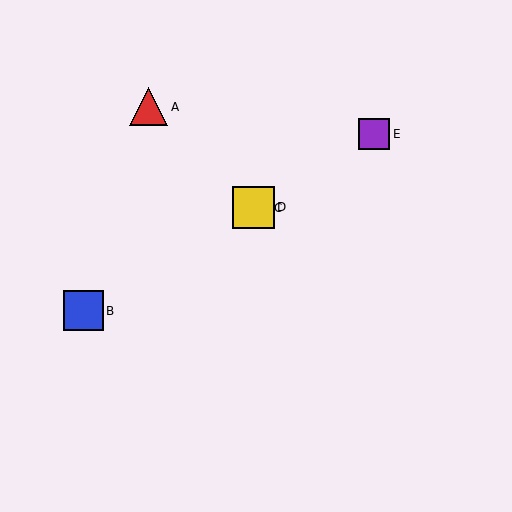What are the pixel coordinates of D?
Object D is at (253, 207).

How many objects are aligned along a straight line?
4 objects (B, C, D, E) are aligned along a straight line.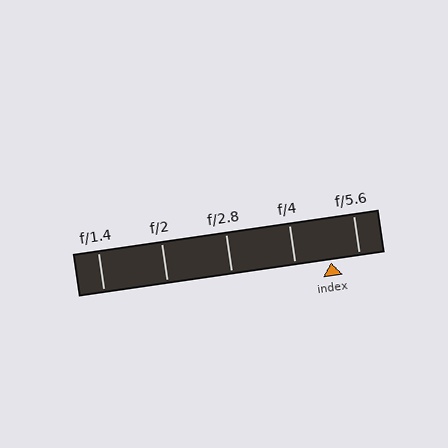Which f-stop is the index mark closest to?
The index mark is closest to f/5.6.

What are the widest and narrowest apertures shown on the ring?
The widest aperture shown is f/1.4 and the narrowest is f/5.6.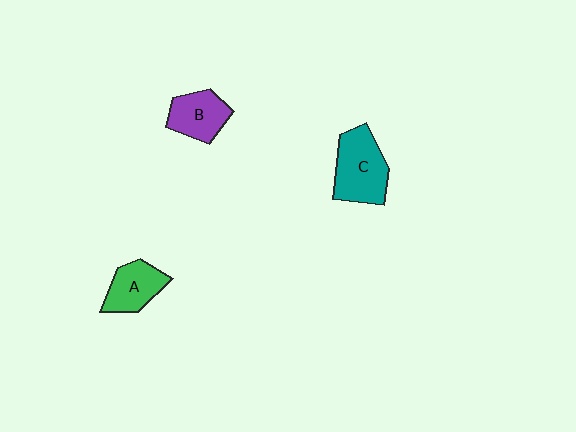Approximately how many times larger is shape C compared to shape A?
Approximately 1.4 times.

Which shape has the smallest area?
Shape A (green).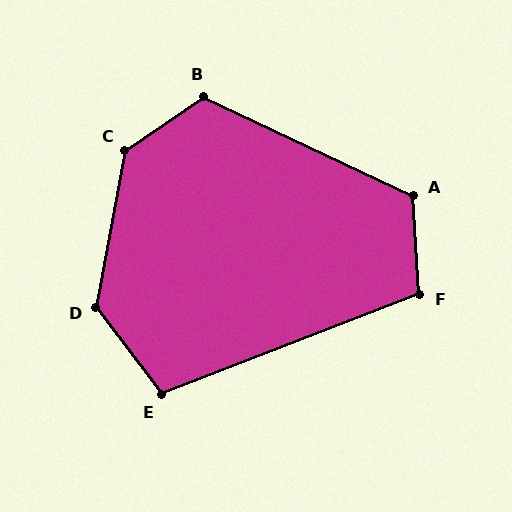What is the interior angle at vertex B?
Approximately 120 degrees (obtuse).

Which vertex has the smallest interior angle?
E, at approximately 106 degrees.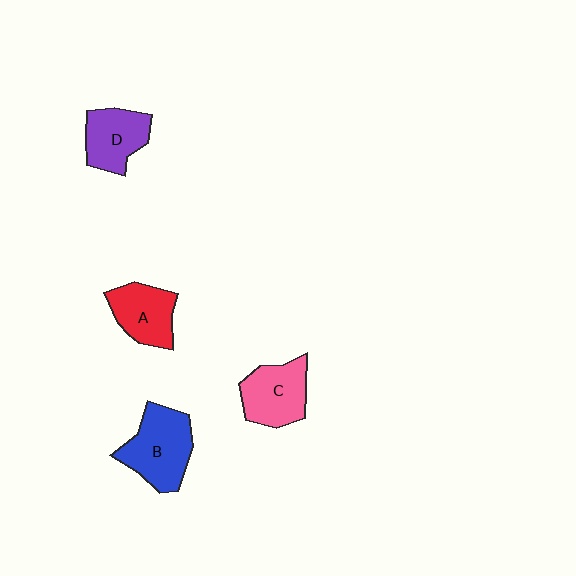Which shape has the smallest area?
Shape D (purple).